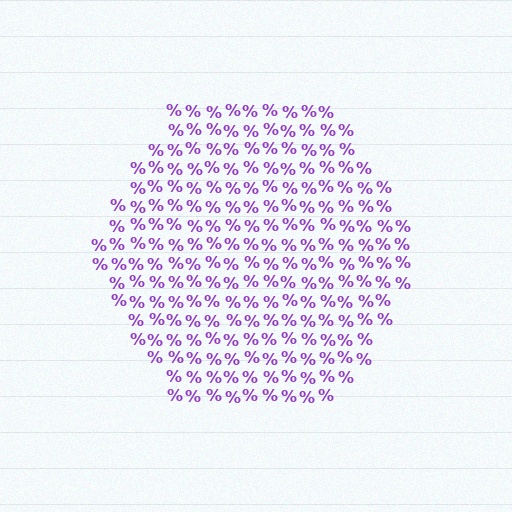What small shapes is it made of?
It is made of small percent signs.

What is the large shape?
The large shape is a hexagon.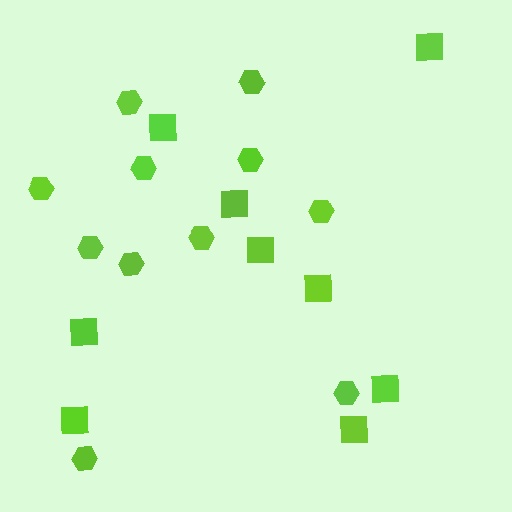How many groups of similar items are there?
There are 2 groups: one group of squares (9) and one group of hexagons (11).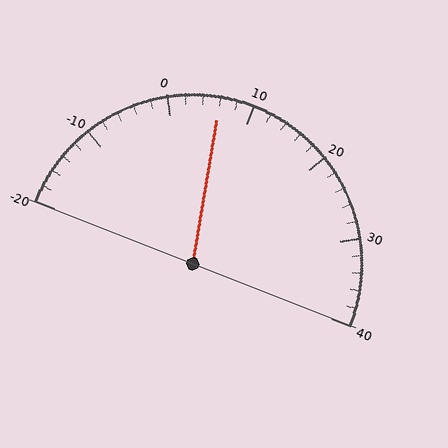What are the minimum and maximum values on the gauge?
The gauge ranges from -20 to 40.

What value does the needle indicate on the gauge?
The needle indicates approximately 6.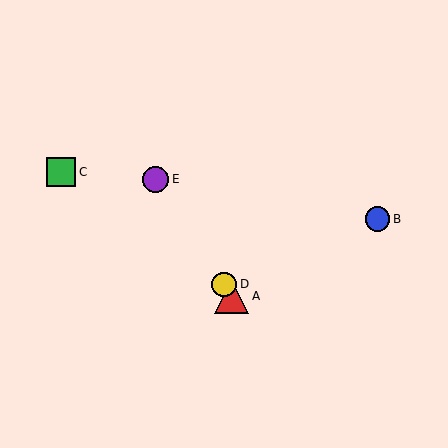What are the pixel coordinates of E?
Object E is at (156, 179).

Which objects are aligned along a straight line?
Objects A, D, E are aligned along a straight line.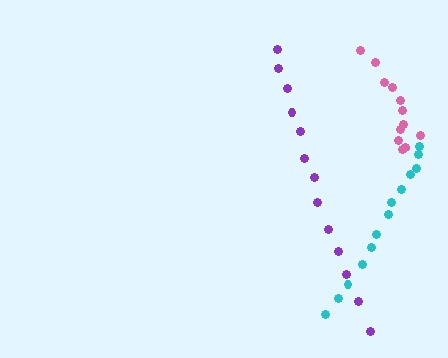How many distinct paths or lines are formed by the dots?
There are 3 distinct paths.